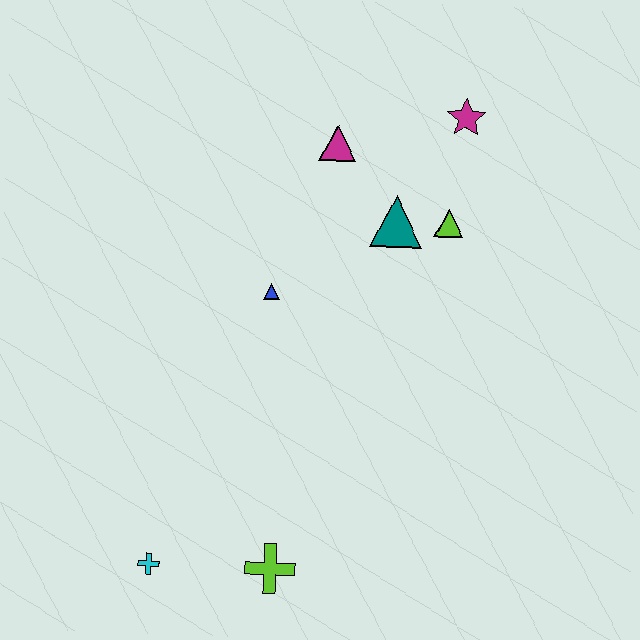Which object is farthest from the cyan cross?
The magenta star is farthest from the cyan cross.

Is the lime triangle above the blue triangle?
Yes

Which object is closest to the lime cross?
The cyan cross is closest to the lime cross.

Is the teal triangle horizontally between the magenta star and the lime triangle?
No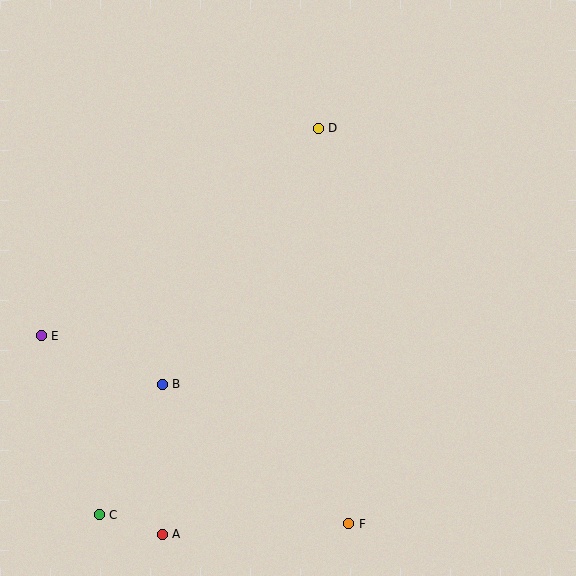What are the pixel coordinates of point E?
Point E is at (41, 336).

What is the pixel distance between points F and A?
The distance between F and A is 187 pixels.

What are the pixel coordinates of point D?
Point D is at (318, 128).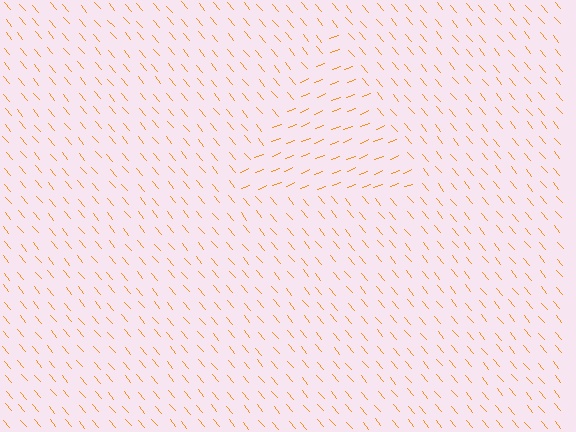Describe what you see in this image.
The image is filled with small orange line segments. A triangle region in the image has lines oriented differently from the surrounding lines, creating a visible texture boundary.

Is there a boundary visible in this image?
Yes, there is a texture boundary formed by a change in line orientation.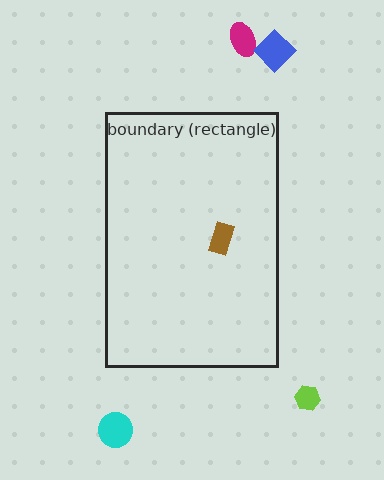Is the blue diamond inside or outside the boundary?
Outside.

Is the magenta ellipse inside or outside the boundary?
Outside.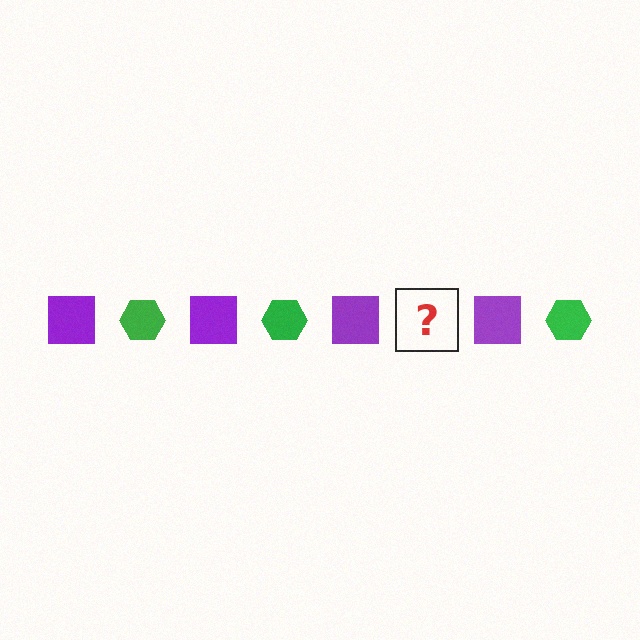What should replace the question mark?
The question mark should be replaced with a green hexagon.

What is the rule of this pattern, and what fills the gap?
The rule is that the pattern alternates between purple square and green hexagon. The gap should be filled with a green hexagon.